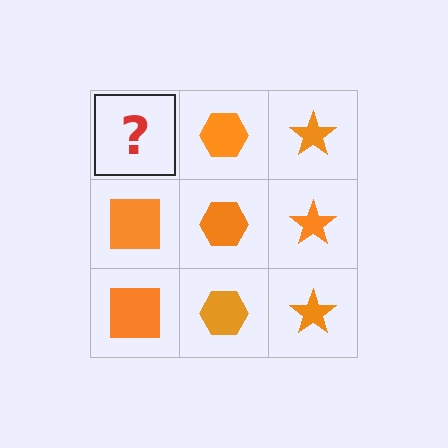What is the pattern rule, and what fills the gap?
The rule is that each column has a consistent shape. The gap should be filled with an orange square.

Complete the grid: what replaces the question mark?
The question mark should be replaced with an orange square.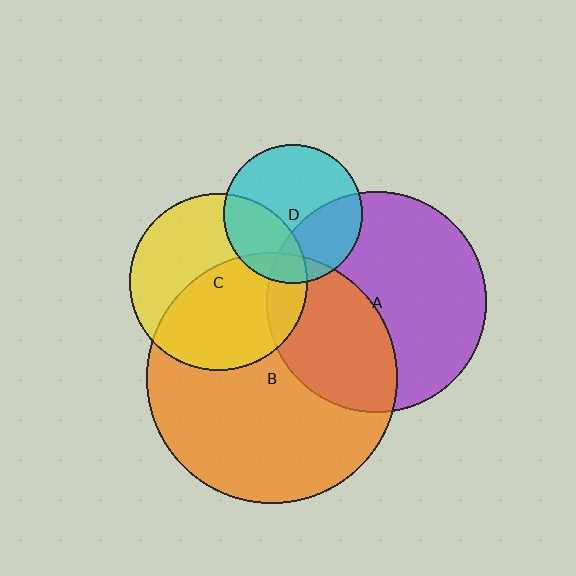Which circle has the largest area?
Circle B (orange).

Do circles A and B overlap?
Yes.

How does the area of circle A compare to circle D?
Approximately 2.5 times.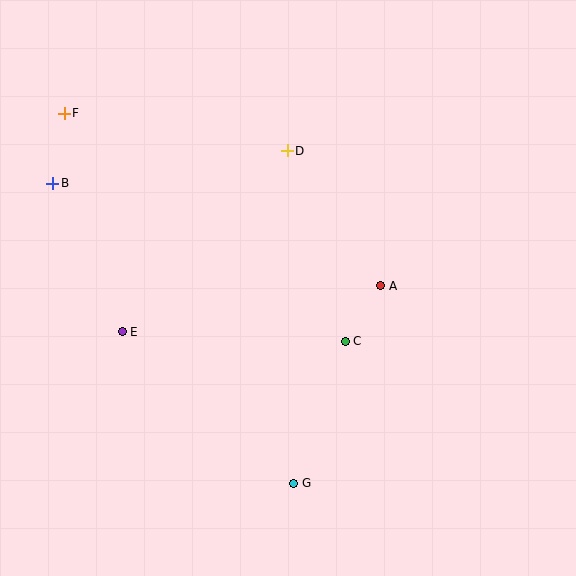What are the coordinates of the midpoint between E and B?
The midpoint between E and B is at (88, 258).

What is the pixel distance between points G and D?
The distance between G and D is 333 pixels.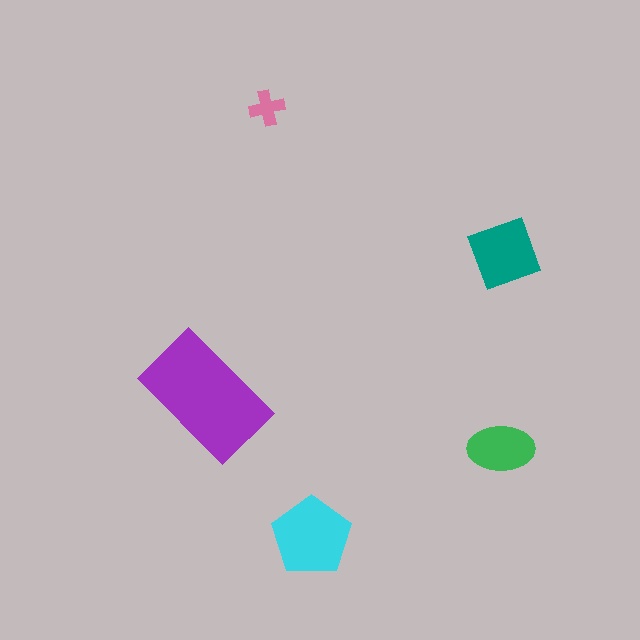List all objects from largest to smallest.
The purple rectangle, the cyan pentagon, the teal diamond, the green ellipse, the pink cross.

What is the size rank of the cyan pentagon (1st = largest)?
2nd.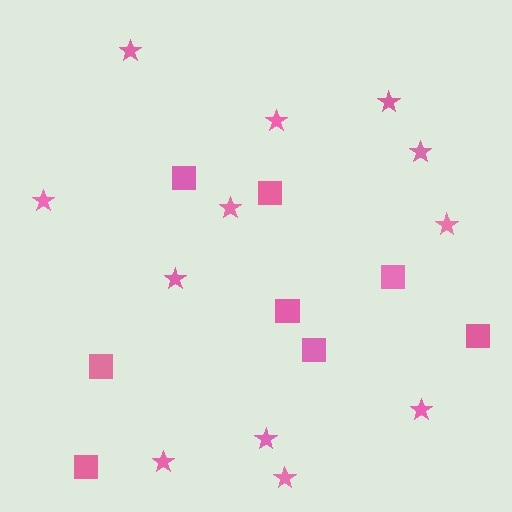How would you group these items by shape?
There are 2 groups: one group of stars (12) and one group of squares (8).